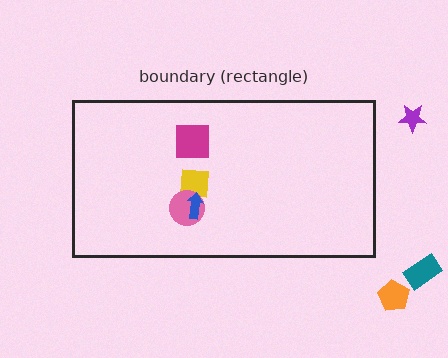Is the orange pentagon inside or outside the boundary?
Outside.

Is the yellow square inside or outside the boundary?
Inside.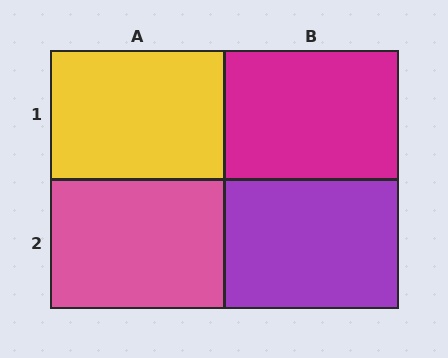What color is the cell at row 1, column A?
Yellow.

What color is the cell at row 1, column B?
Magenta.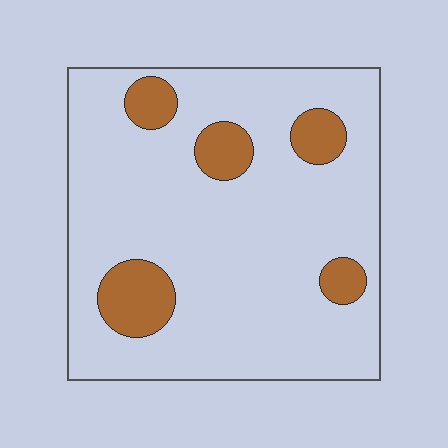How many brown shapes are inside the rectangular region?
5.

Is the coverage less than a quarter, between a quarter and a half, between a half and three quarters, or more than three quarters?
Less than a quarter.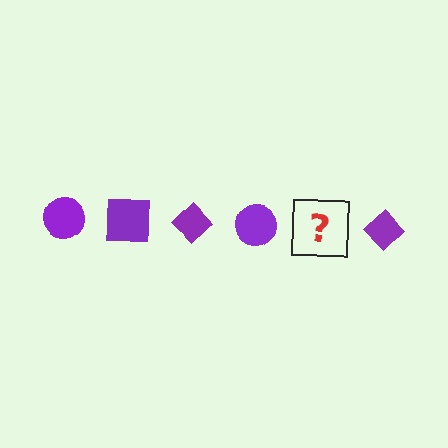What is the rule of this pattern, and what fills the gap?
The rule is that the pattern cycles through circle, square, diamond shapes in purple. The gap should be filled with a purple square.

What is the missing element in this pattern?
The missing element is a purple square.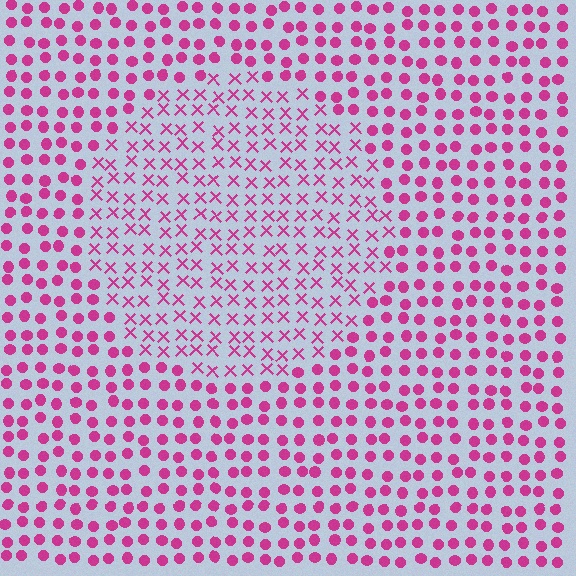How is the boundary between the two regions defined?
The boundary is defined by a change in element shape: X marks inside vs. circles outside. All elements share the same color and spacing.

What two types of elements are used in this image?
The image uses X marks inside the circle region and circles outside it.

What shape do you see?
I see a circle.